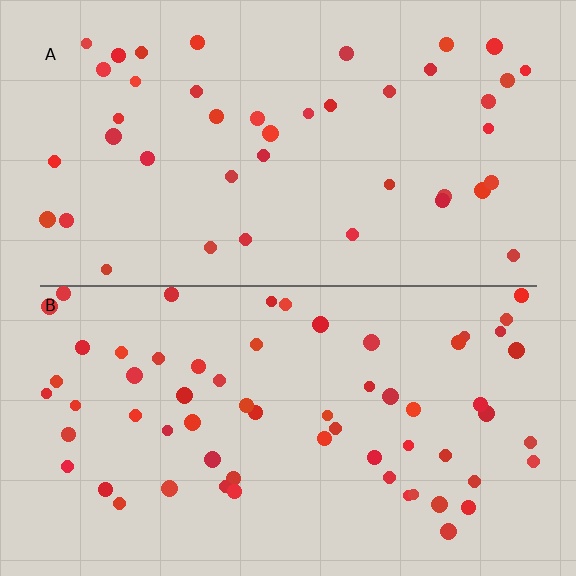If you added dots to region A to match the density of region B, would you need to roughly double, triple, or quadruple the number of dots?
Approximately double.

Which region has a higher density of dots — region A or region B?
B (the bottom).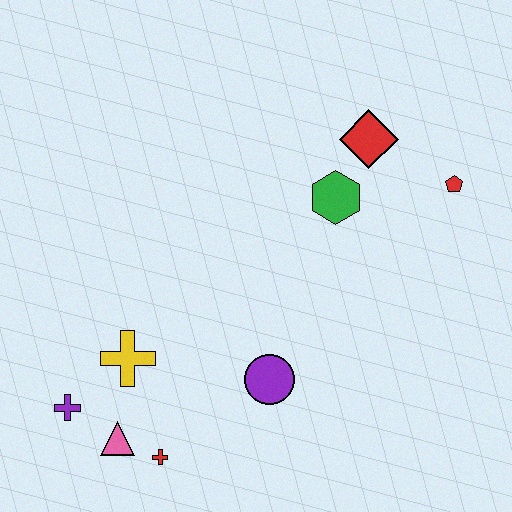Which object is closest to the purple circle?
The red cross is closest to the purple circle.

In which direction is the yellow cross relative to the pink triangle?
The yellow cross is above the pink triangle.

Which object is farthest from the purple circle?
The red pentagon is farthest from the purple circle.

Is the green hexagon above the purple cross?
Yes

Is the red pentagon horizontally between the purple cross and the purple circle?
No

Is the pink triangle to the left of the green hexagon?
Yes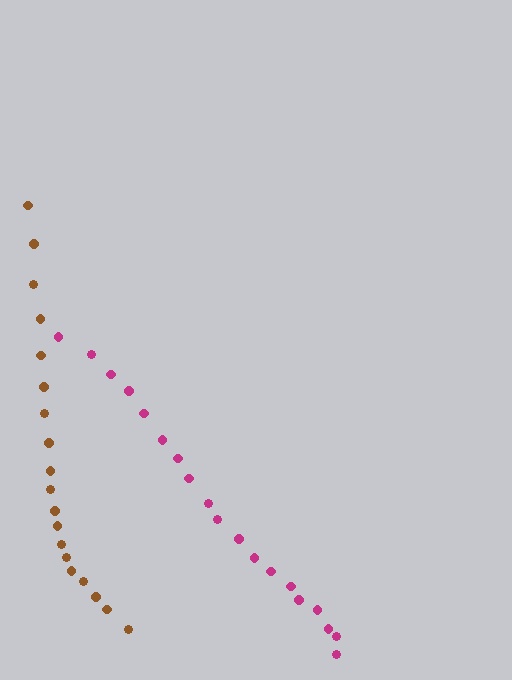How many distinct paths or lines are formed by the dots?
There are 2 distinct paths.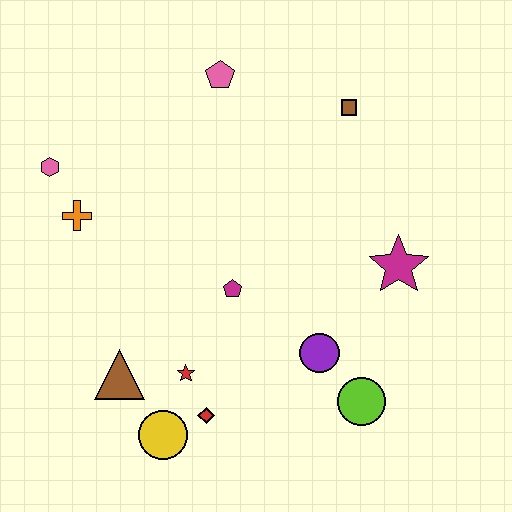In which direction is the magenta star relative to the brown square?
The magenta star is below the brown square.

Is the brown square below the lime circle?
No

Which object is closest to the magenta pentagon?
The red star is closest to the magenta pentagon.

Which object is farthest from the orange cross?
The lime circle is farthest from the orange cross.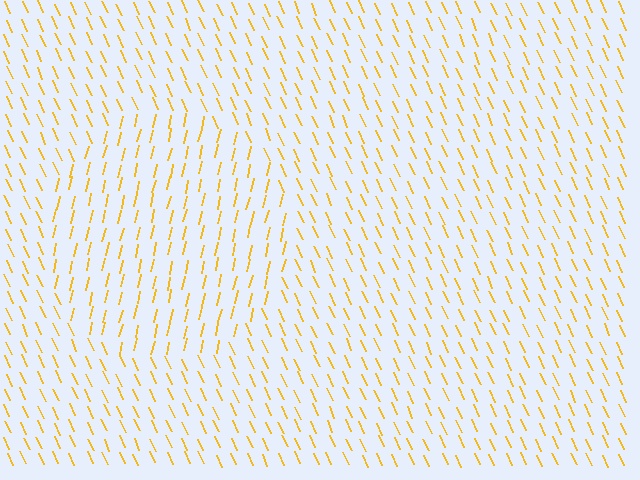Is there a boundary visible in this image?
Yes, there is a texture boundary formed by a change in line orientation.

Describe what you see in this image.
The image is filled with small yellow line segments. A circle region in the image has lines oriented differently from the surrounding lines, creating a visible texture boundary.